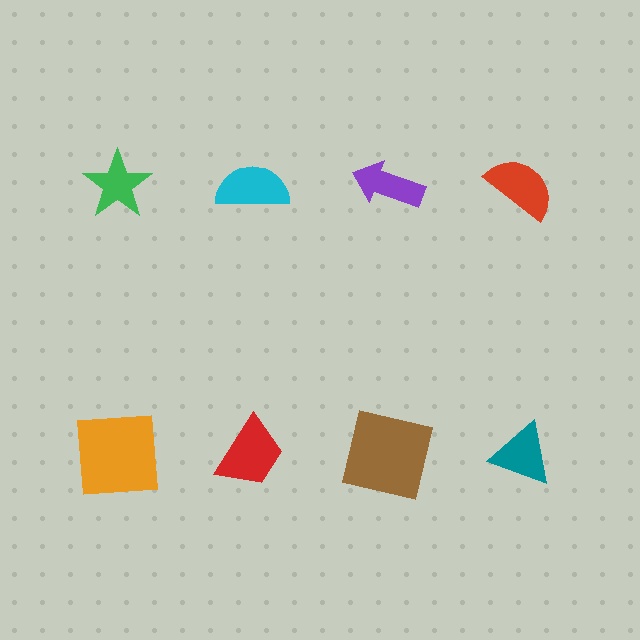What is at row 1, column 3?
A purple arrow.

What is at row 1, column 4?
A red semicircle.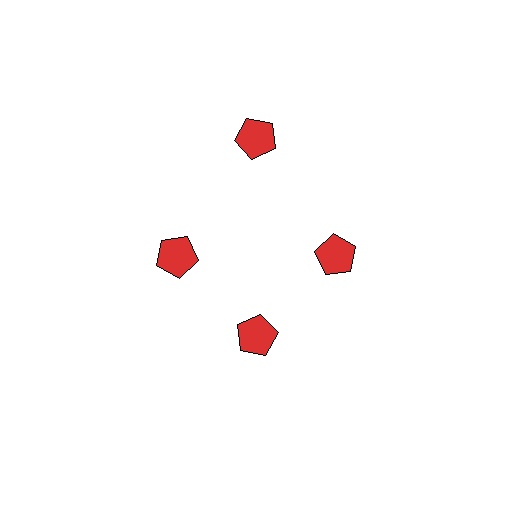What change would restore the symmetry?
The symmetry would be restored by moving it inward, back onto the ring so that all 4 pentagons sit at equal angles and equal distance from the center.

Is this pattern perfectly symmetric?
No. The 4 red pentagons are arranged in a ring, but one element near the 12 o'clock position is pushed outward from the center, breaking the 4-fold rotational symmetry.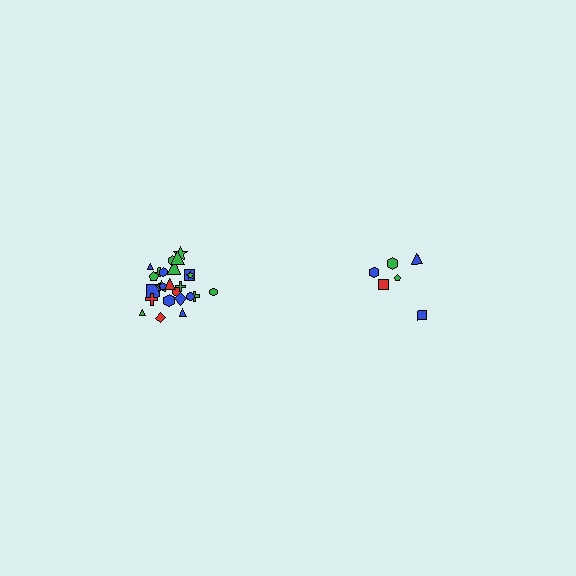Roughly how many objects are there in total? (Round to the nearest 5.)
Roughly 30 objects in total.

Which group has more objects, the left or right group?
The left group.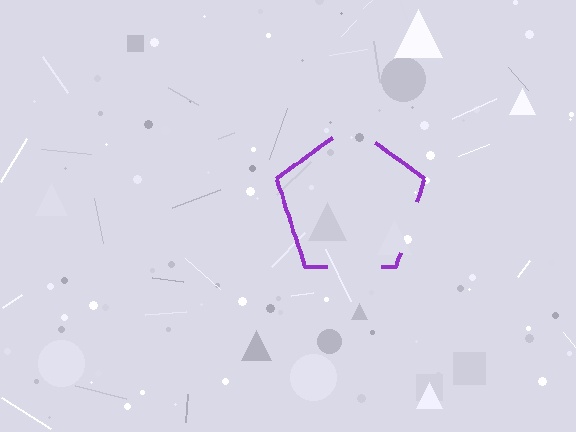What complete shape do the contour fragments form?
The contour fragments form a pentagon.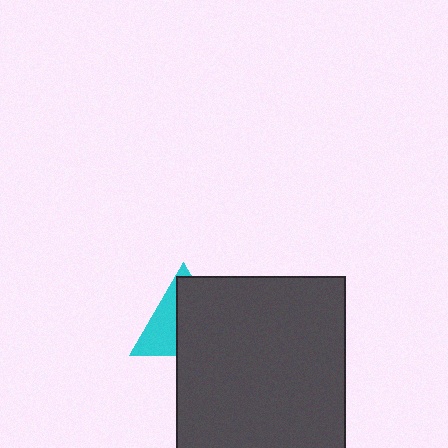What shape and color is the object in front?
The object in front is a dark gray rectangle.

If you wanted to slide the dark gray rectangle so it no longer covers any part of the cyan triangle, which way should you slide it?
Slide it right — that is the most direct way to separate the two shapes.